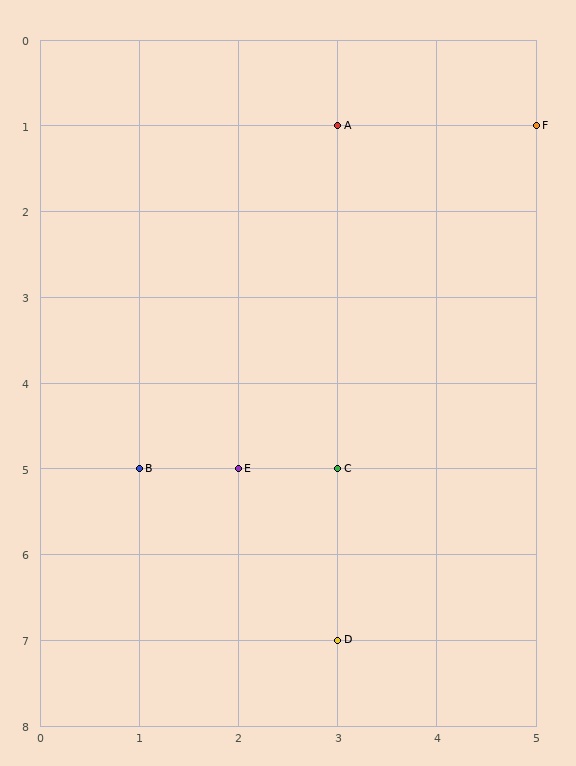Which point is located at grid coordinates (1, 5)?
Point B is at (1, 5).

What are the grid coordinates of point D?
Point D is at grid coordinates (3, 7).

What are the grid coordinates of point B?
Point B is at grid coordinates (1, 5).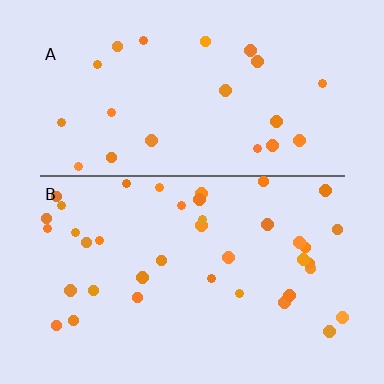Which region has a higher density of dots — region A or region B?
B (the bottom).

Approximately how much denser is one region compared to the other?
Approximately 1.8× — region B over region A.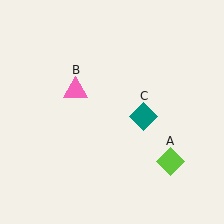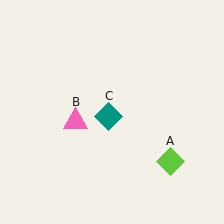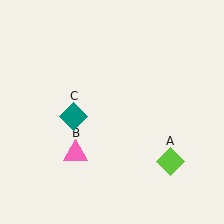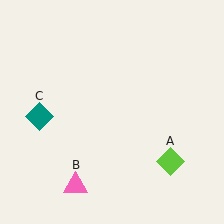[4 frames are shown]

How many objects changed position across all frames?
2 objects changed position: pink triangle (object B), teal diamond (object C).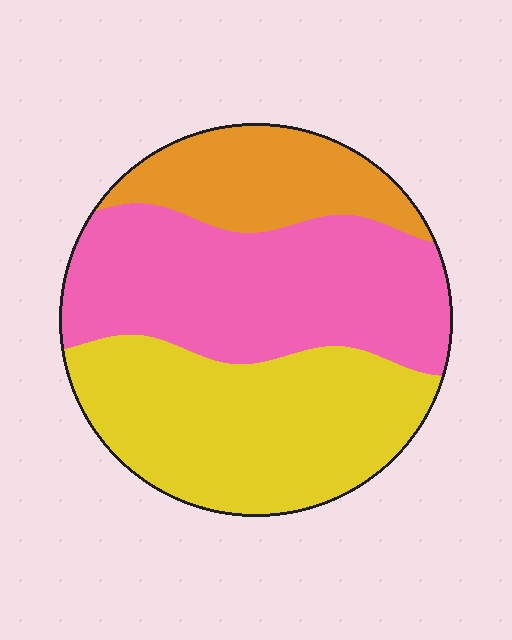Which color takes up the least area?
Orange, at roughly 20%.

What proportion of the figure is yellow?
Yellow covers 39% of the figure.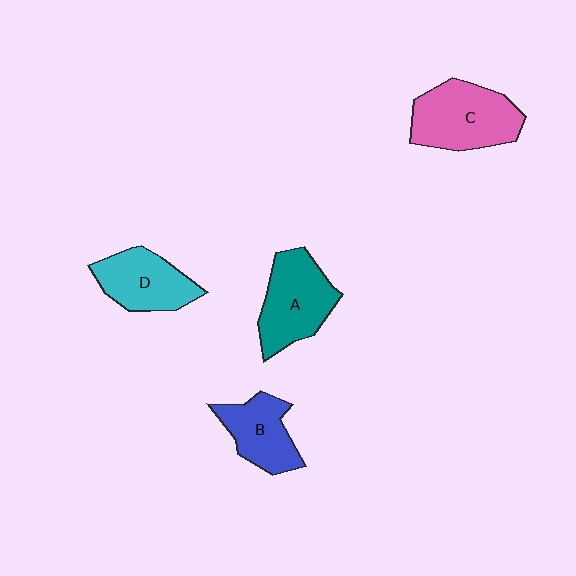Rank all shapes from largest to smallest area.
From largest to smallest: C (pink), A (teal), D (cyan), B (blue).